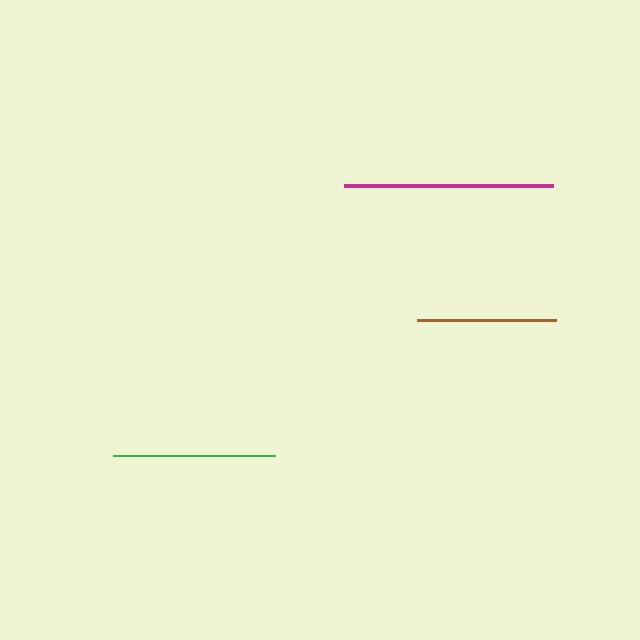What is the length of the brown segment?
The brown segment is approximately 139 pixels long.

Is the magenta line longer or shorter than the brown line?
The magenta line is longer than the brown line.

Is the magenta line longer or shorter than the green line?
The magenta line is longer than the green line.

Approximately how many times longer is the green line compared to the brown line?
The green line is approximately 1.2 times the length of the brown line.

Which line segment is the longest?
The magenta line is the longest at approximately 210 pixels.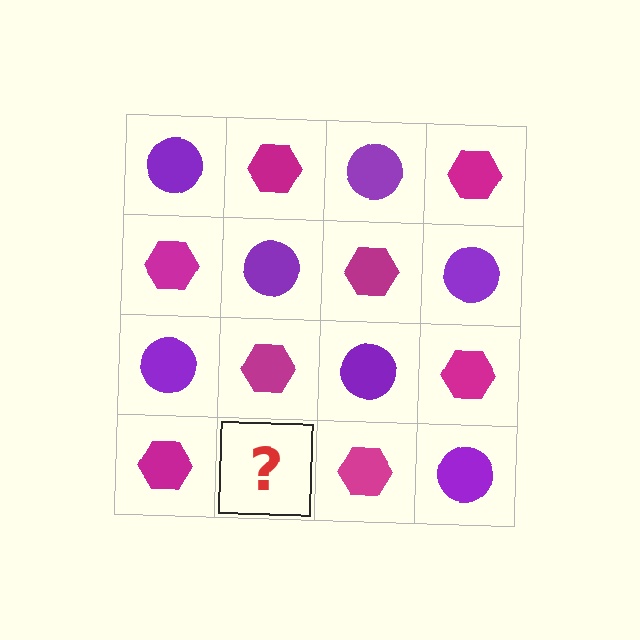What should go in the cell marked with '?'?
The missing cell should contain a purple circle.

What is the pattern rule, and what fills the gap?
The rule is that it alternates purple circle and magenta hexagon in a checkerboard pattern. The gap should be filled with a purple circle.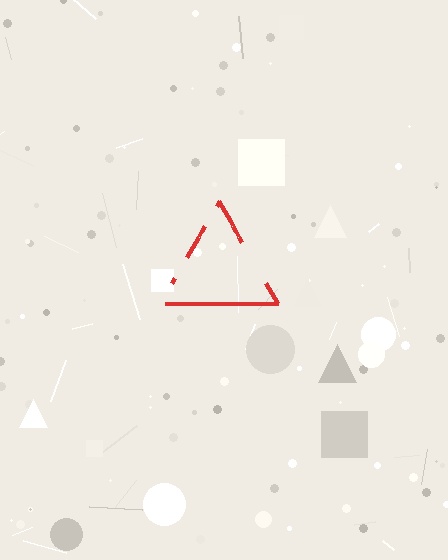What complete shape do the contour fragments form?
The contour fragments form a triangle.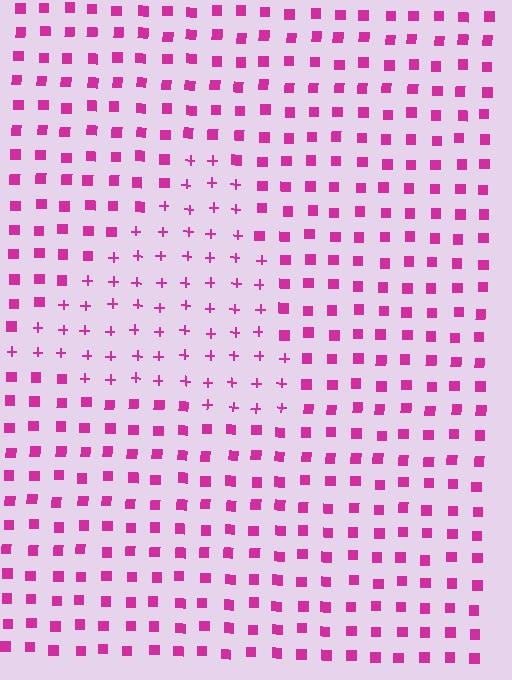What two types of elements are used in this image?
The image uses plus signs inside the triangle region and squares outside it.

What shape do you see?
I see a triangle.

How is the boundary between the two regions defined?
The boundary is defined by a change in element shape: plus signs inside vs. squares outside. All elements share the same color and spacing.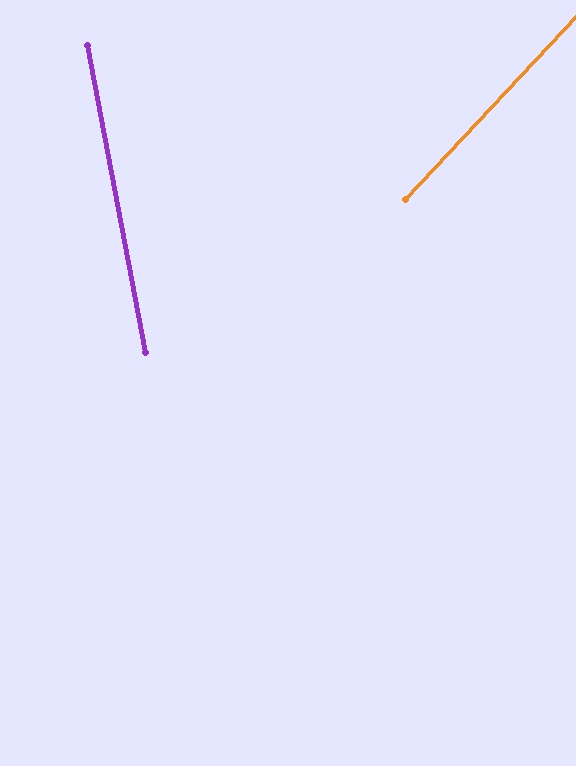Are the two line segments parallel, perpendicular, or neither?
Neither parallel nor perpendicular — they differ by about 54°.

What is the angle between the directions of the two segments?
Approximately 54 degrees.